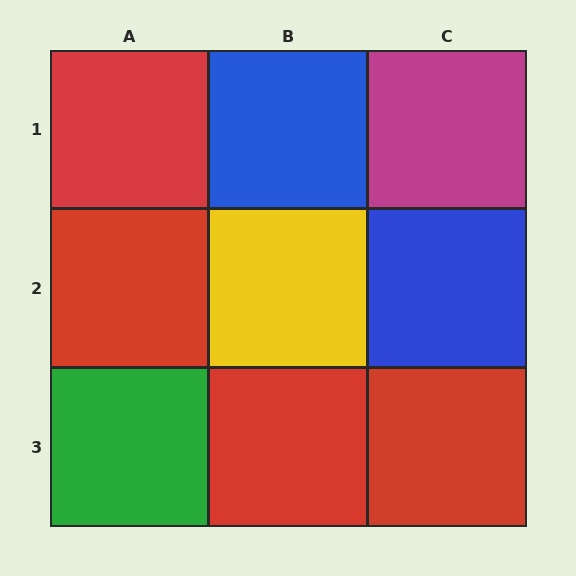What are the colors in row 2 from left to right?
Red, yellow, blue.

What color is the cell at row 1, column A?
Red.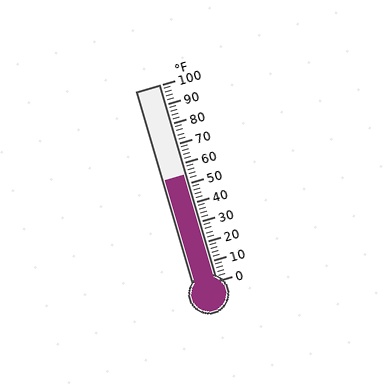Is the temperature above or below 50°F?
The temperature is above 50°F.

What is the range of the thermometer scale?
The thermometer scale ranges from 0°F to 100°F.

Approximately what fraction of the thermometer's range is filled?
The thermometer is filled to approximately 55% of its range.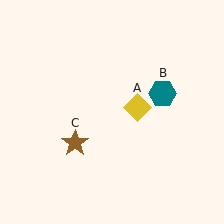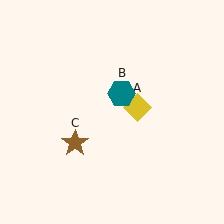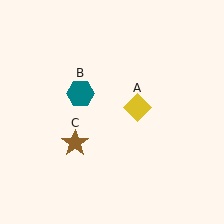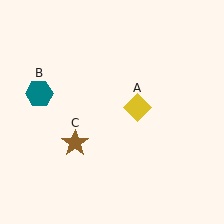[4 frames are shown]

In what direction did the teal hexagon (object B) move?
The teal hexagon (object B) moved left.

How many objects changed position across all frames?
1 object changed position: teal hexagon (object B).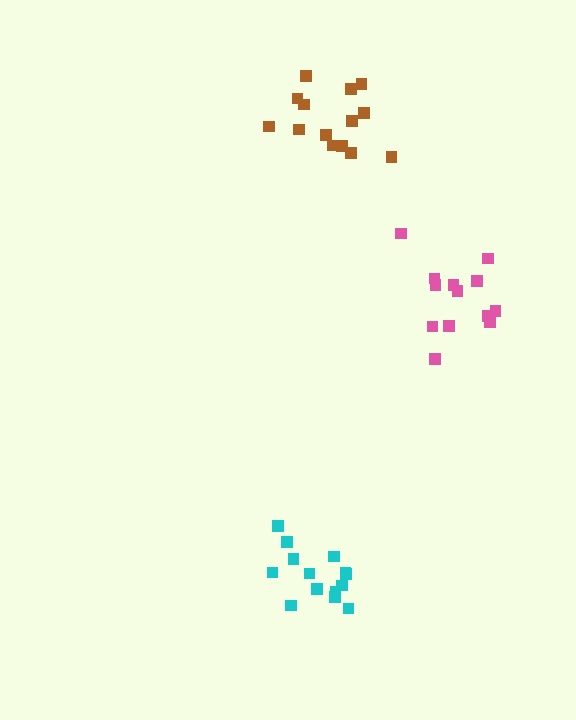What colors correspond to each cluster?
The clusters are colored: cyan, brown, pink.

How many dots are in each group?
Group 1: 14 dots, Group 2: 14 dots, Group 3: 13 dots (41 total).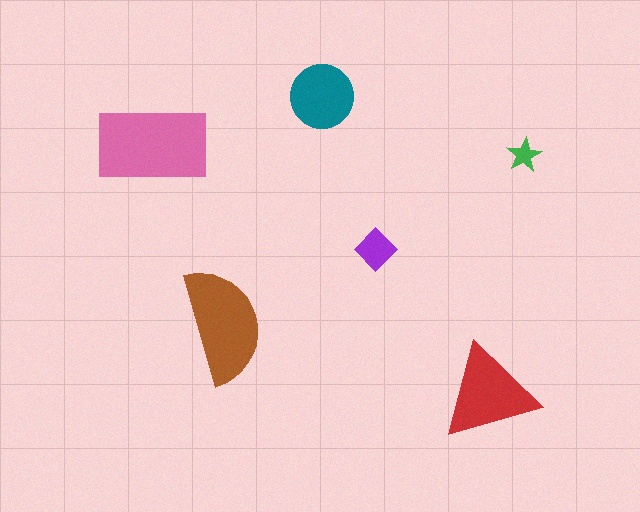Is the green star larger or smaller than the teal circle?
Smaller.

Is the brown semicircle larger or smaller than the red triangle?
Larger.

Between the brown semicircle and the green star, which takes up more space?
The brown semicircle.